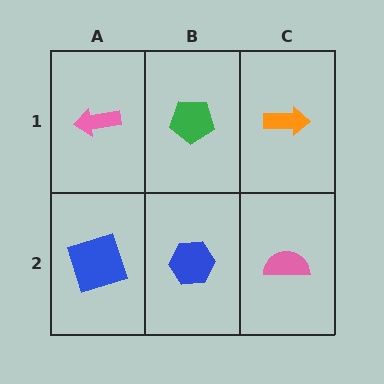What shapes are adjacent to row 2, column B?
A green pentagon (row 1, column B), a blue square (row 2, column A), a pink semicircle (row 2, column C).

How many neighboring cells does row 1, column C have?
2.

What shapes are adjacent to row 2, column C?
An orange arrow (row 1, column C), a blue hexagon (row 2, column B).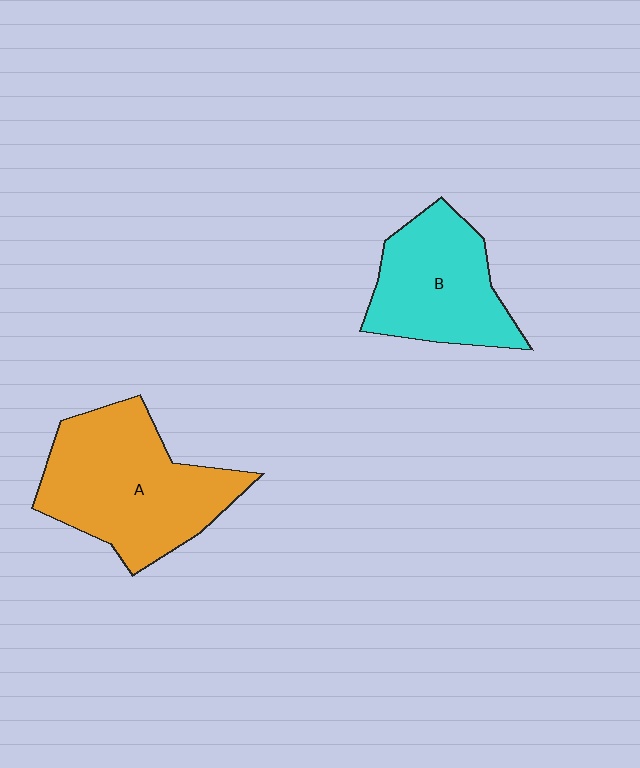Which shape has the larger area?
Shape A (orange).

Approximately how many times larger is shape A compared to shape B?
Approximately 1.4 times.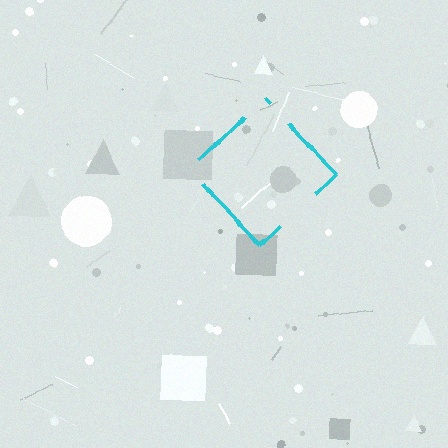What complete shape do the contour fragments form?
The contour fragments form a diamond.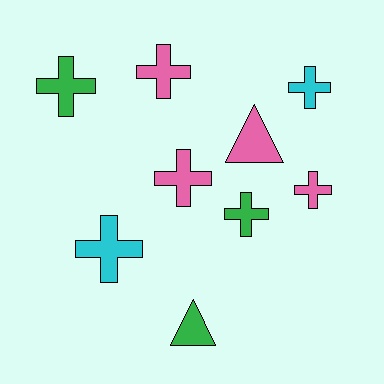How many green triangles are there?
There is 1 green triangle.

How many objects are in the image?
There are 9 objects.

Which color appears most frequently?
Pink, with 4 objects.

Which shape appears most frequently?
Cross, with 7 objects.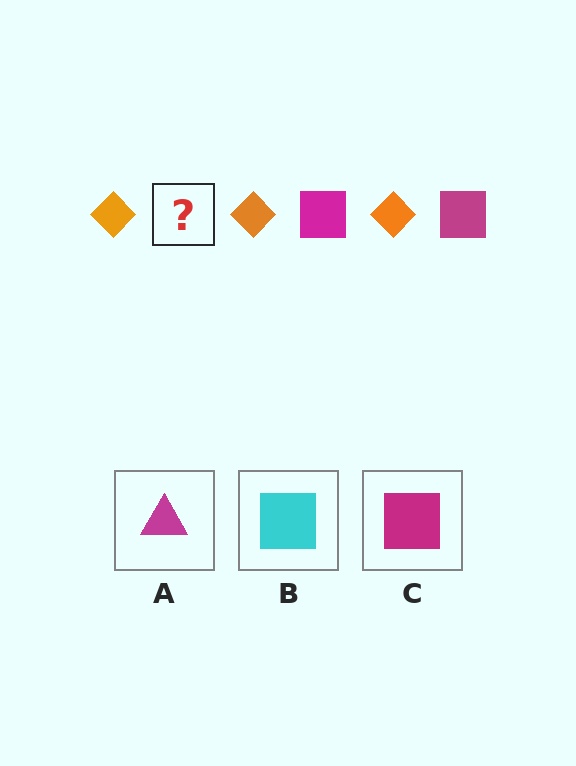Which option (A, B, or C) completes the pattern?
C.